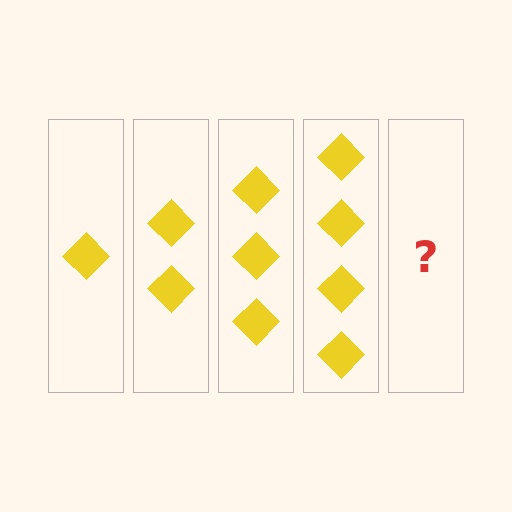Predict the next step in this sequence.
The next step is 5 diamonds.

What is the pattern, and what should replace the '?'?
The pattern is that each step adds one more diamond. The '?' should be 5 diamonds.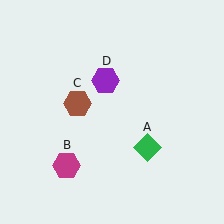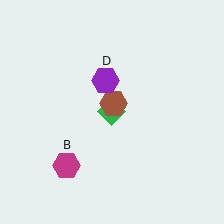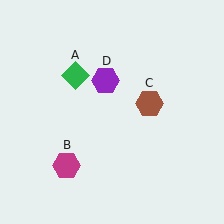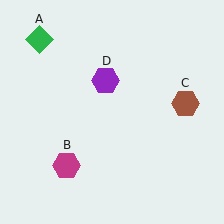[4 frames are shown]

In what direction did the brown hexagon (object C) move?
The brown hexagon (object C) moved right.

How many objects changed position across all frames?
2 objects changed position: green diamond (object A), brown hexagon (object C).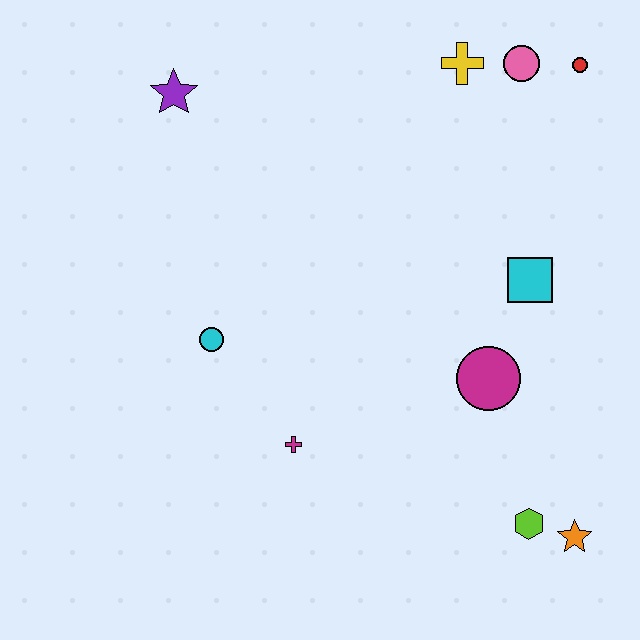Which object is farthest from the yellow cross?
The orange star is farthest from the yellow cross.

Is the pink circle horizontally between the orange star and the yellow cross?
Yes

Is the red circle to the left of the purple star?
No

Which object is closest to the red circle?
The pink circle is closest to the red circle.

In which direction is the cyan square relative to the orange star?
The cyan square is above the orange star.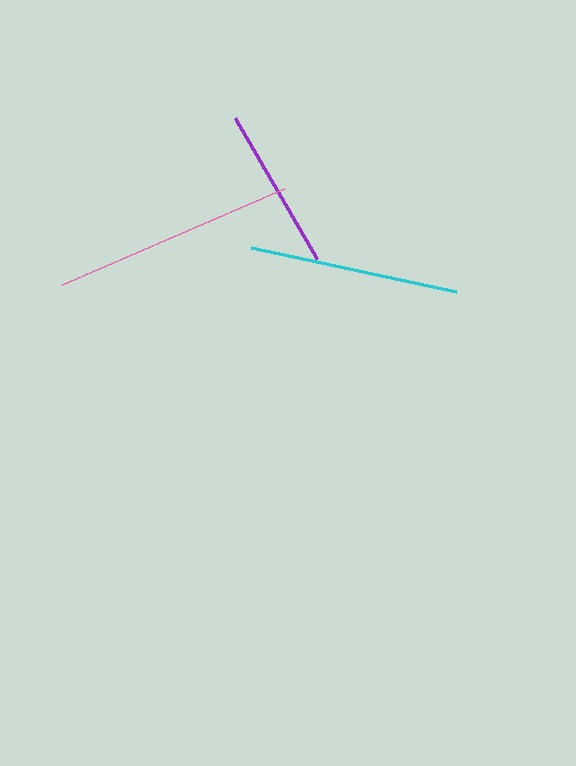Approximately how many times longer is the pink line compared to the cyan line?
The pink line is approximately 1.2 times the length of the cyan line.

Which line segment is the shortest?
The purple line is the shortest at approximately 163 pixels.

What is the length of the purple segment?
The purple segment is approximately 163 pixels long.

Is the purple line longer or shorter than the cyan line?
The cyan line is longer than the purple line.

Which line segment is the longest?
The pink line is the longest at approximately 242 pixels.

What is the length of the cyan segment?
The cyan segment is approximately 210 pixels long.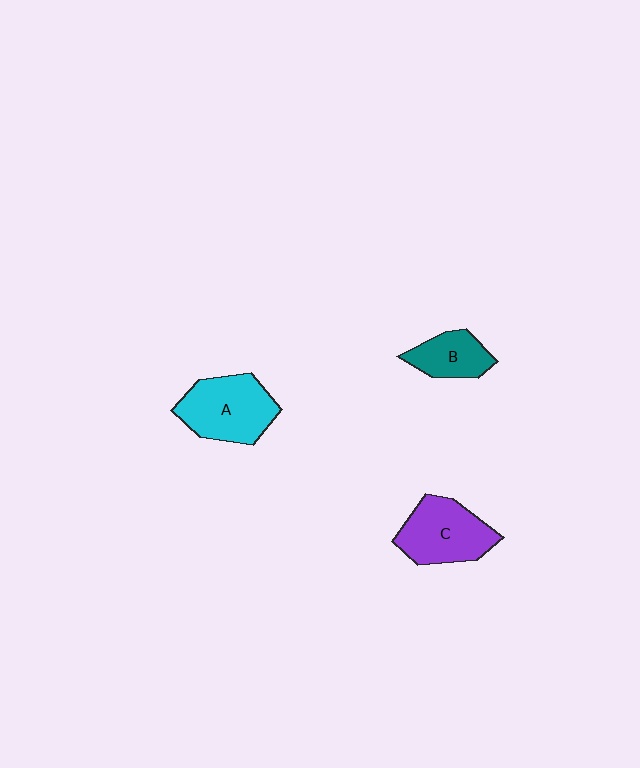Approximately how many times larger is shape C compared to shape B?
Approximately 1.6 times.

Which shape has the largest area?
Shape A (cyan).